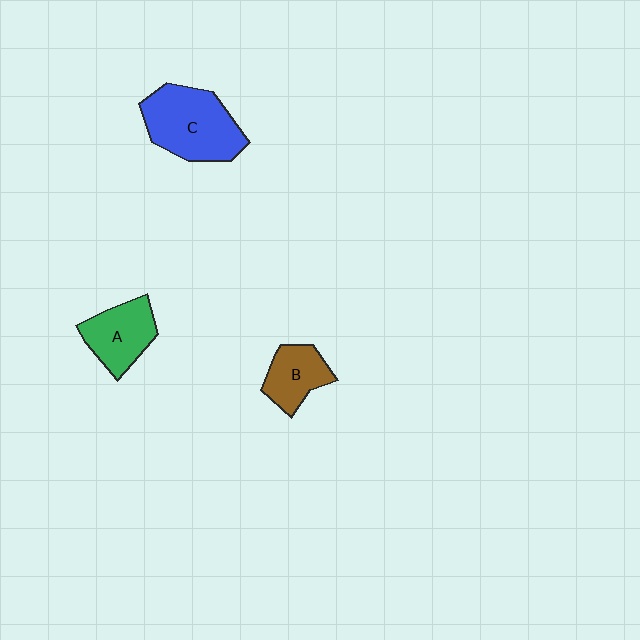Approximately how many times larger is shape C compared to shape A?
Approximately 1.5 times.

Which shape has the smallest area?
Shape B (brown).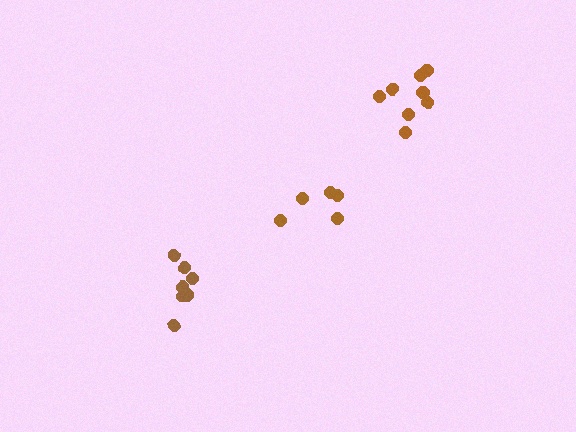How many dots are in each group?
Group 1: 7 dots, Group 2: 5 dots, Group 3: 8 dots (20 total).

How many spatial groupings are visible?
There are 3 spatial groupings.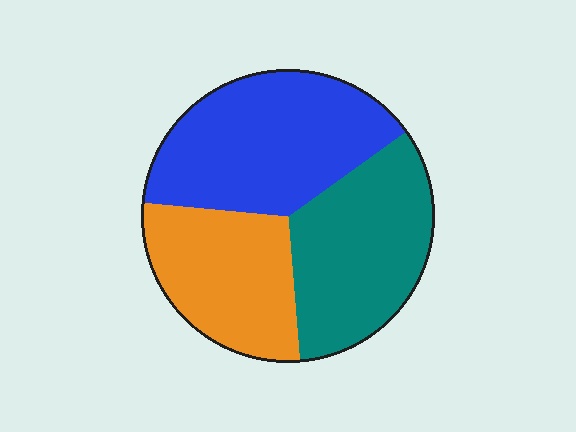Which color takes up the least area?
Orange, at roughly 30%.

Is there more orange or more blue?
Blue.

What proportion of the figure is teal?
Teal takes up about one third (1/3) of the figure.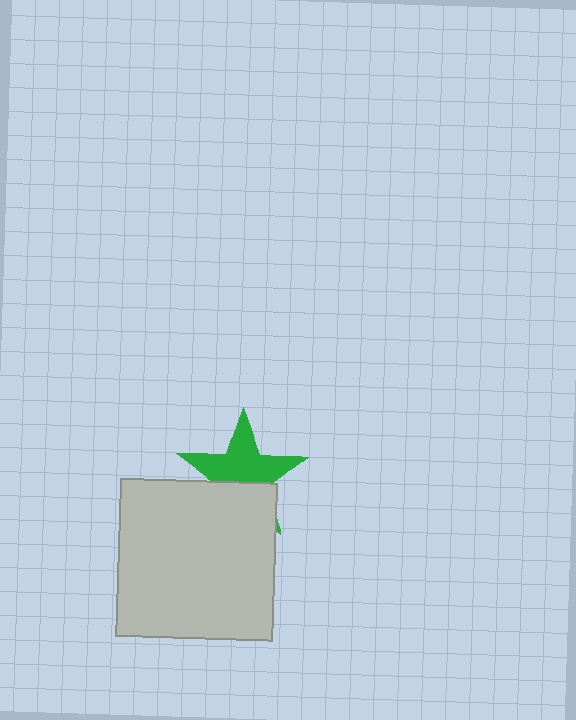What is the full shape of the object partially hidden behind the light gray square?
The partially hidden object is a green star.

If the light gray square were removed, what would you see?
You would see the complete green star.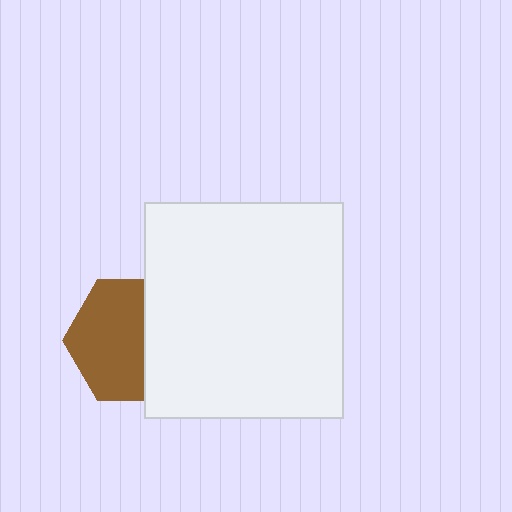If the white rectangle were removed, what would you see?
You would see the complete brown hexagon.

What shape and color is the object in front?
The object in front is a white rectangle.